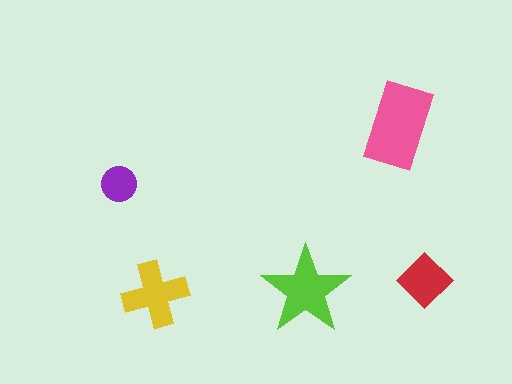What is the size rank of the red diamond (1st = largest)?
4th.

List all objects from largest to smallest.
The pink rectangle, the lime star, the yellow cross, the red diamond, the purple circle.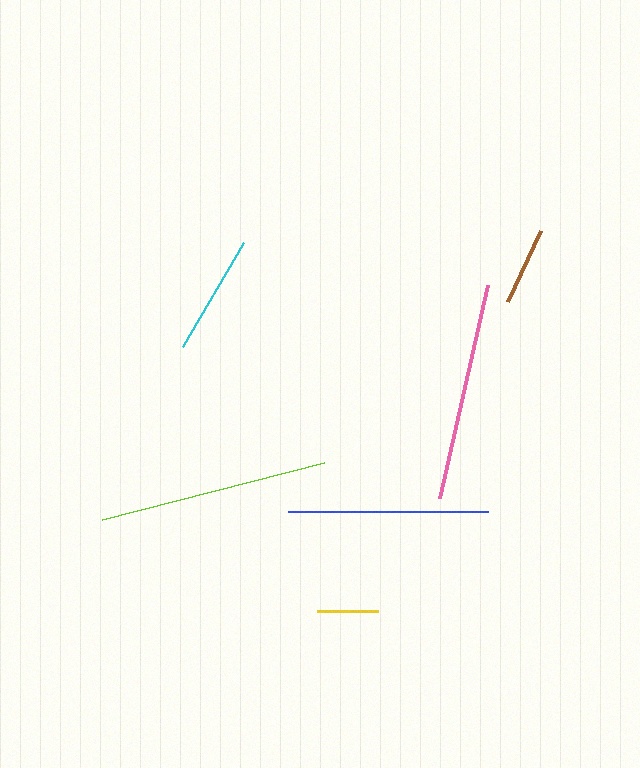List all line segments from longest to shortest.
From longest to shortest: lime, pink, blue, cyan, brown, yellow.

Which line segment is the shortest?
The yellow line is the shortest at approximately 61 pixels.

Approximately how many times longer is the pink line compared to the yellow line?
The pink line is approximately 3.6 times the length of the yellow line.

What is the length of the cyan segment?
The cyan segment is approximately 120 pixels long.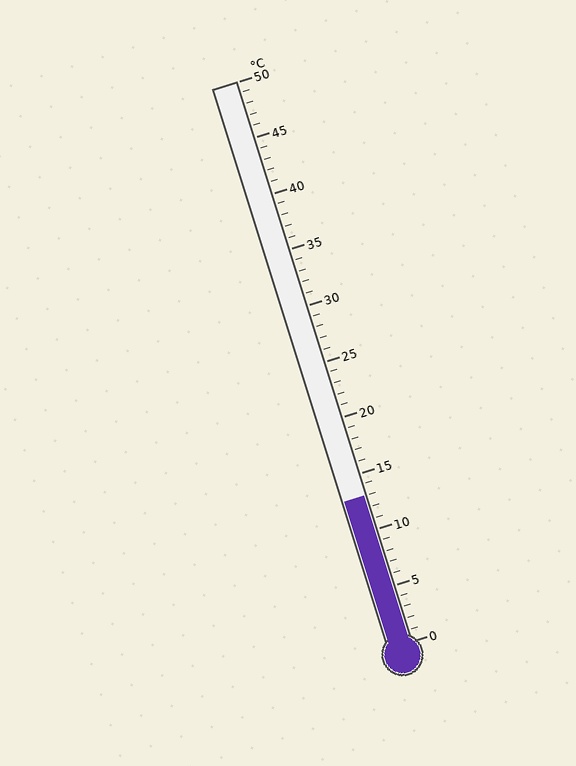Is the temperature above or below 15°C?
The temperature is below 15°C.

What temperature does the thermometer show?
The thermometer shows approximately 13°C.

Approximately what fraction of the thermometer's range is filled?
The thermometer is filled to approximately 25% of its range.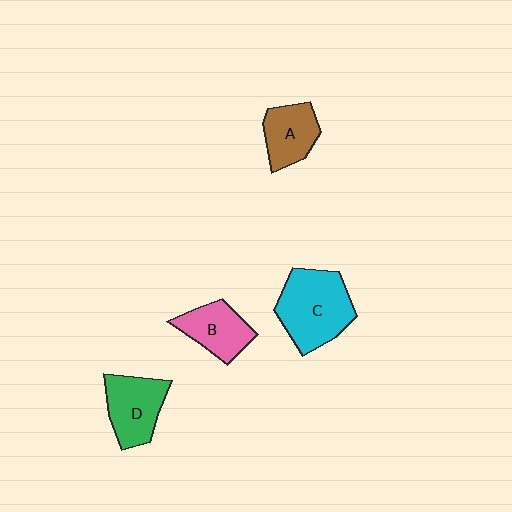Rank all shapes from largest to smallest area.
From largest to smallest: C (cyan), D (green), B (pink), A (brown).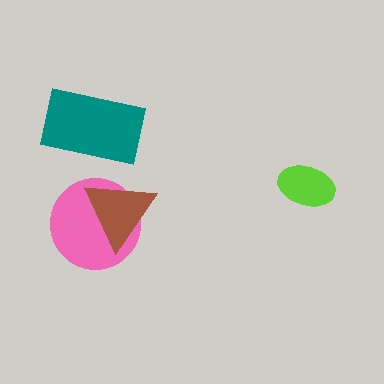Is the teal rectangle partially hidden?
No, no other shape covers it.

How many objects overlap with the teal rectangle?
0 objects overlap with the teal rectangle.